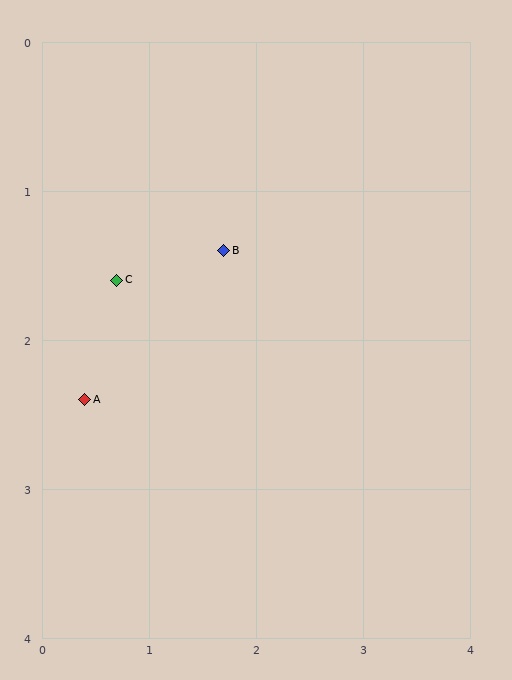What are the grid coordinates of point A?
Point A is at approximately (0.4, 2.4).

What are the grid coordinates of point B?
Point B is at approximately (1.7, 1.4).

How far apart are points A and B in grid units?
Points A and B are about 1.6 grid units apart.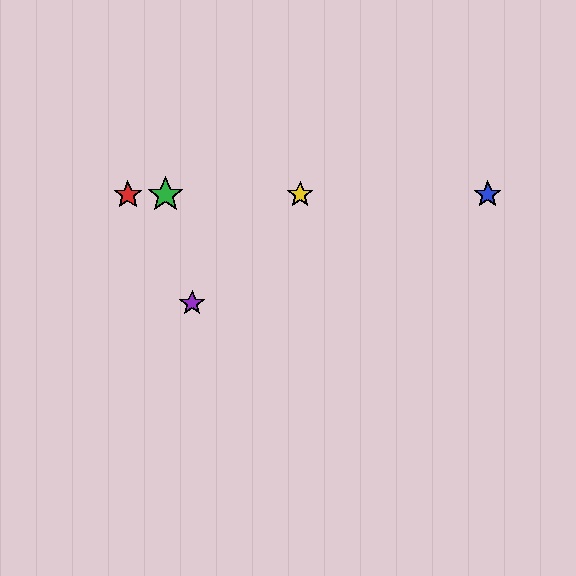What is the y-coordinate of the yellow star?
The yellow star is at y≈195.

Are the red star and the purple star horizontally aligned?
No, the red star is at y≈195 and the purple star is at y≈303.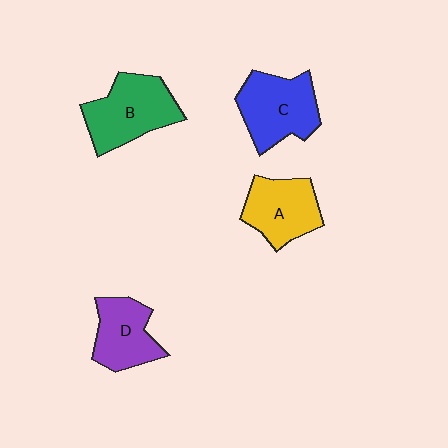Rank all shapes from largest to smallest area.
From largest to smallest: B (green), C (blue), A (yellow), D (purple).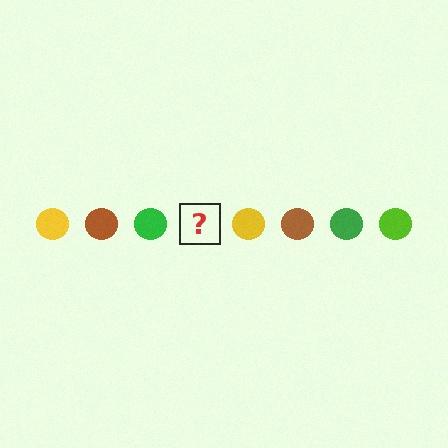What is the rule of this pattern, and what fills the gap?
The rule is that the pattern cycles through yellow, brown, green, lime circles. The gap should be filled with a lime circle.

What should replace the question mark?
The question mark should be replaced with a lime circle.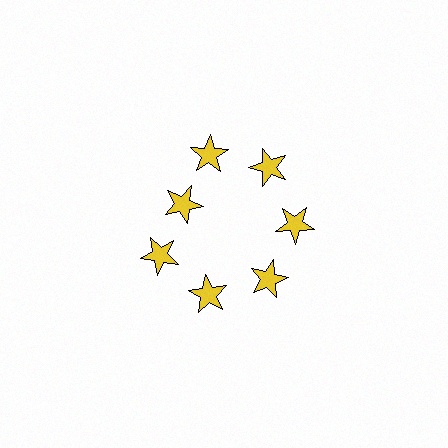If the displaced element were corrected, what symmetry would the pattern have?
It would have 7-fold rotational symmetry — the pattern would map onto itself every 51 degrees.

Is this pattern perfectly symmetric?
No. The 7 yellow stars are arranged in a ring, but one element near the 10 o'clock position is pulled inward toward the center, breaking the 7-fold rotational symmetry.